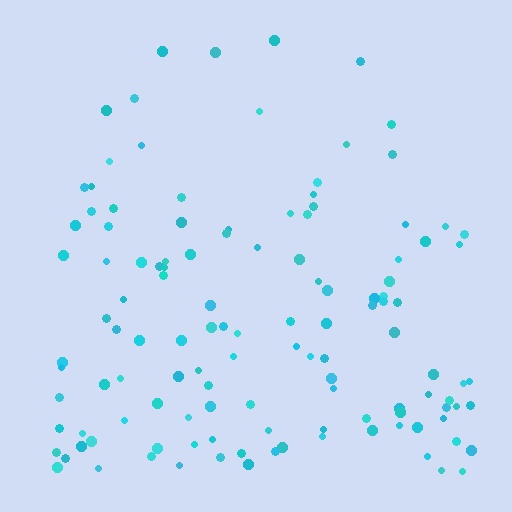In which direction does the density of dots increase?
From top to bottom, with the bottom side densest.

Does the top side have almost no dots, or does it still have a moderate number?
Still a moderate number, just noticeably fewer than the bottom.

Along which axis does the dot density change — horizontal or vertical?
Vertical.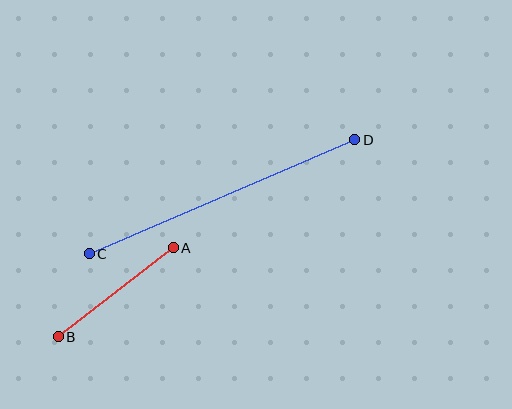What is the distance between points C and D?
The distance is approximately 289 pixels.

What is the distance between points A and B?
The distance is approximately 145 pixels.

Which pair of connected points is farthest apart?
Points C and D are farthest apart.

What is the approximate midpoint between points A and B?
The midpoint is at approximately (116, 292) pixels.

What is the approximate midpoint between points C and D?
The midpoint is at approximately (222, 197) pixels.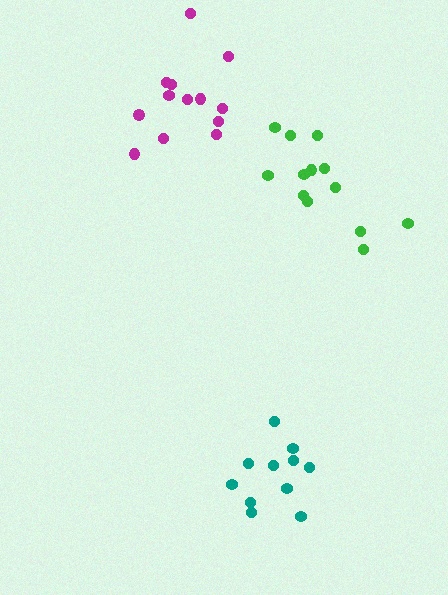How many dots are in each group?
Group 1: 11 dots, Group 2: 13 dots, Group 3: 13 dots (37 total).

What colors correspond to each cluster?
The clusters are colored: teal, magenta, green.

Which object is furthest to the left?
The magenta cluster is leftmost.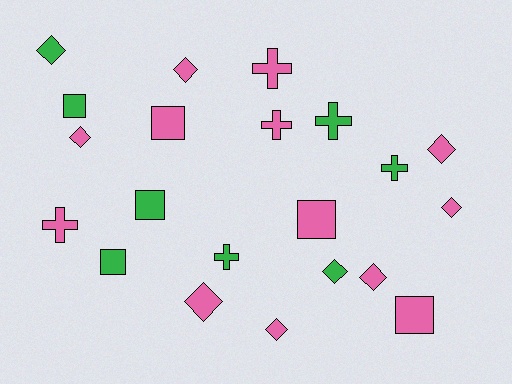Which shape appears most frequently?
Diamond, with 9 objects.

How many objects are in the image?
There are 21 objects.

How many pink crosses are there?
There are 3 pink crosses.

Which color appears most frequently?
Pink, with 13 objects.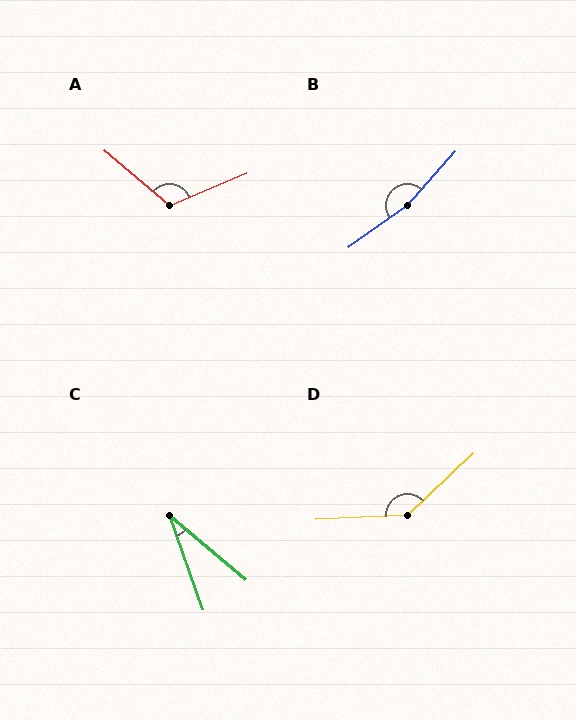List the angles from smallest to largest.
C (30°), A (117°), D (140°), B (167°).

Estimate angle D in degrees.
Approximately 140 degrees.